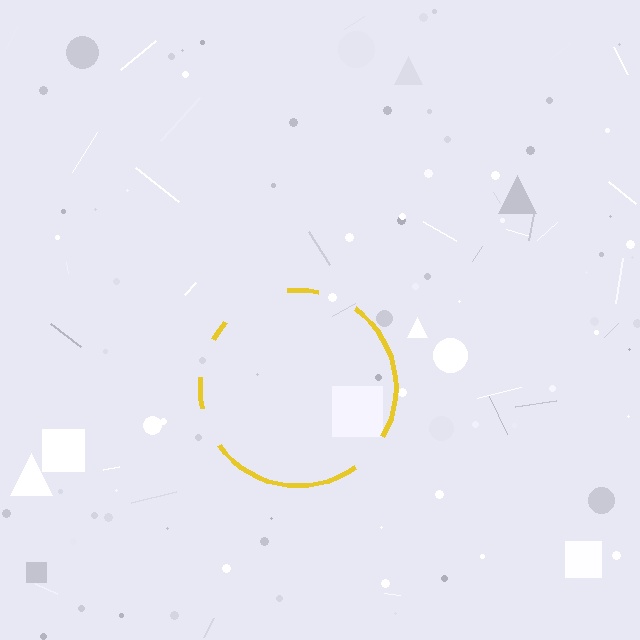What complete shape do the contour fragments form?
The contour fragments form a circle.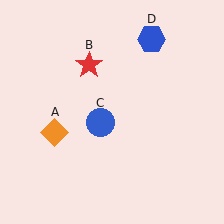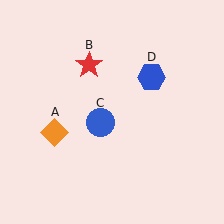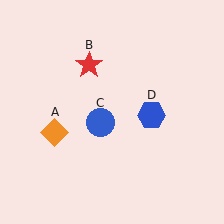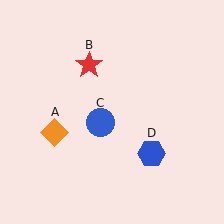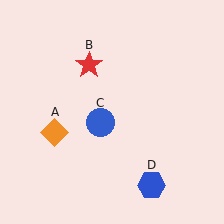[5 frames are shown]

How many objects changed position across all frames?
1 object changed position: blue hexagon (object D).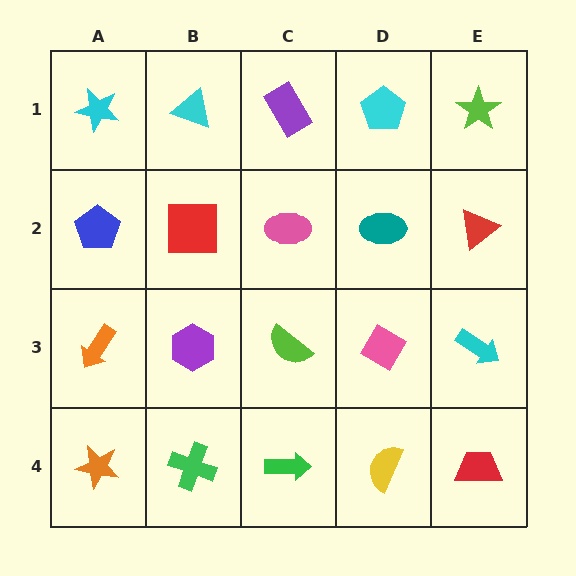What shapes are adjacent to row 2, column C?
A purple rectangle (row 1, column C), a lime semicircle (row 3, column C), a red square (row 2, column B), a teal ellipse (row 2, column D).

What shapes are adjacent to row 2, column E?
A lime star (row 1, column E), a cyan arrow (row 3, column E), a teal ellipse (row 2, column D).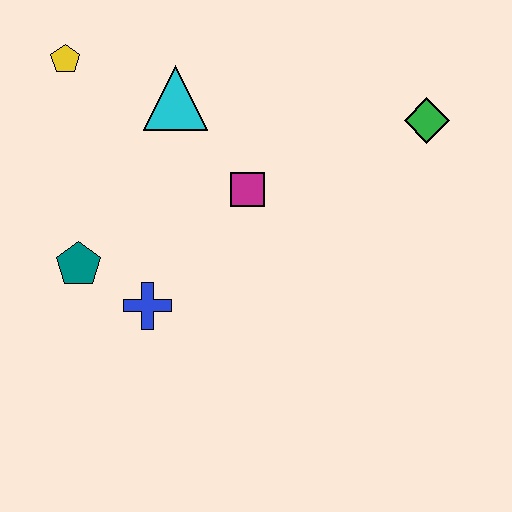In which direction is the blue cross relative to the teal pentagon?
The blue cross is to the right of the teal pentagon.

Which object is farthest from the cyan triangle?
The green diamond is farthest from the cyan triangle.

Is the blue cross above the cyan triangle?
No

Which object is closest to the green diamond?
The magenta square is closest to the green diamond.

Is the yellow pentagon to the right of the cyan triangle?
No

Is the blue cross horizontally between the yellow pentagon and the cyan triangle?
Yes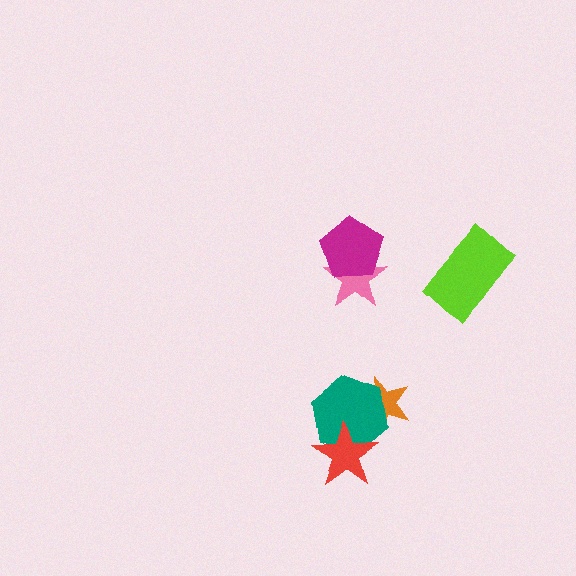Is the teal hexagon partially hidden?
Yes, it is partially covered by another shape.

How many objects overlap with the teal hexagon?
2 objects overlap with the teal hexagon.